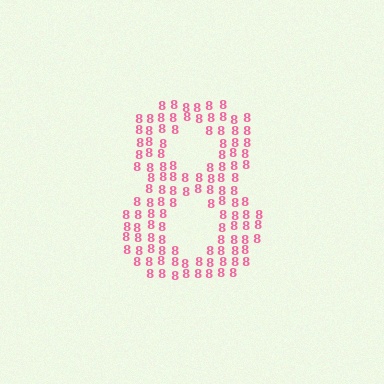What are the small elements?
The small elements are digit 8's.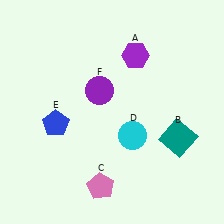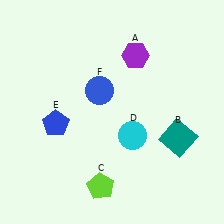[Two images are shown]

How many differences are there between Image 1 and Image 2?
There are 2 differences between the two images.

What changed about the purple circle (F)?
In Image 1, F is purple. In Image 2, it changed to blue.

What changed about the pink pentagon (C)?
In Image 1, C is pink. In Image 2, it changed to lime.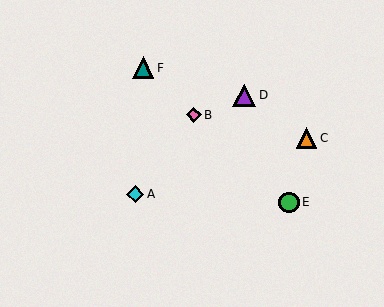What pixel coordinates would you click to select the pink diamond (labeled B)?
Click at (194, 115) to select the pink diamond B.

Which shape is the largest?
The purple triangle (labeled D) is the largest.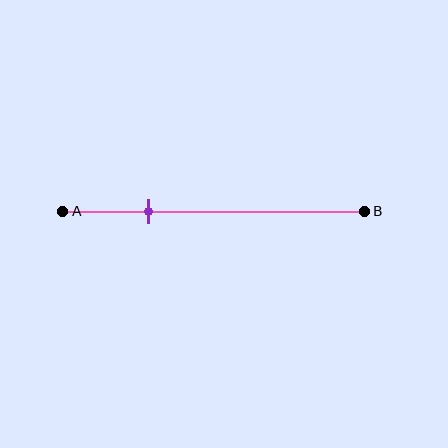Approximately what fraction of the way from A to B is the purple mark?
The purple mark is approximately 30% of the way from A to B.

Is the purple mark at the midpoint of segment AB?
No, the mark is at about 30% from A, not at the 50% midpoint.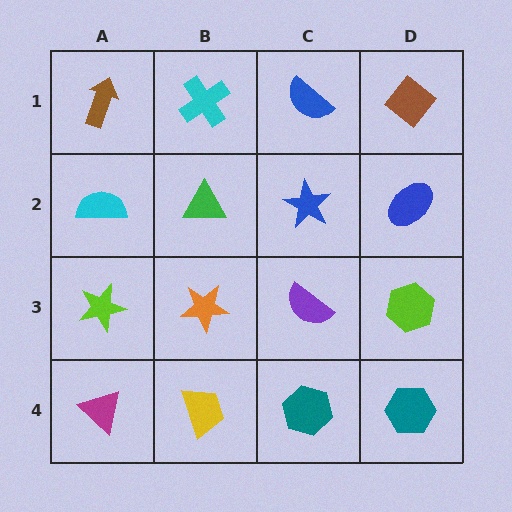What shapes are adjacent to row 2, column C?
A blue semicircle (row 1, column C), a purple semicircle (row 3, column C), a green triangle (row 2, column B), a blue ellipse (row 2, column D).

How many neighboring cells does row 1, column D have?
2.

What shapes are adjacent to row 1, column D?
A blue ellipse (row 2, column D), a blue semicircle (row 1, column C).